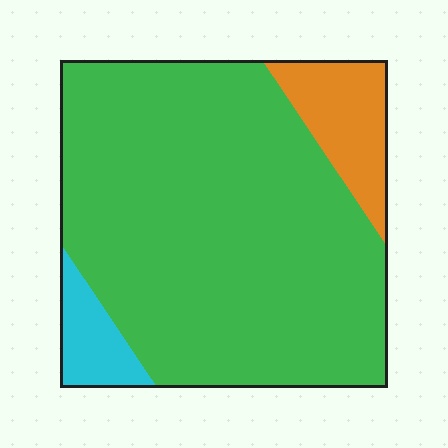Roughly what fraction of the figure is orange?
Orange covers about 10% of the figure.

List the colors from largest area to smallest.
From largest to smallest: green, orange, cyan.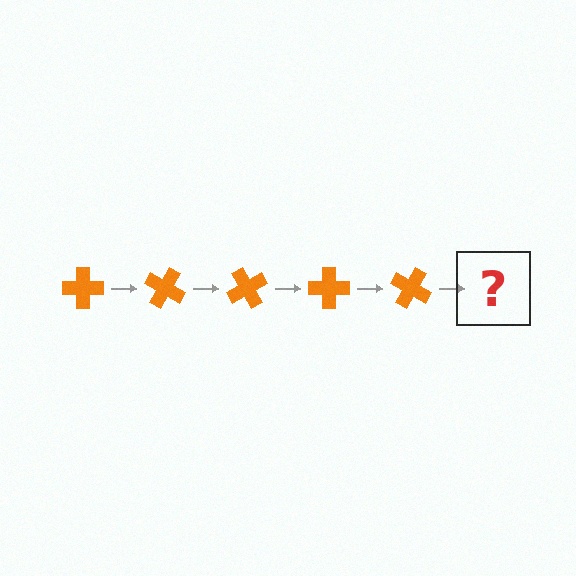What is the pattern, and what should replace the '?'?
The pattern is that the cross rotates 30 degrees each step. The '?' should be an orange cross rotated 150 degrees.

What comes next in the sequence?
The next element should be an orange cross rotated 150 degrees.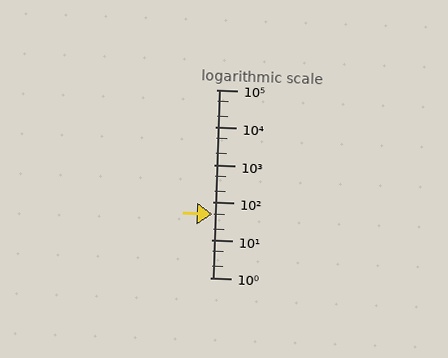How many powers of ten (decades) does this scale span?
The scale spans 5 decades, from 1 to 100000.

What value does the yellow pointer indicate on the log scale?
The pointer indicates approximately 48.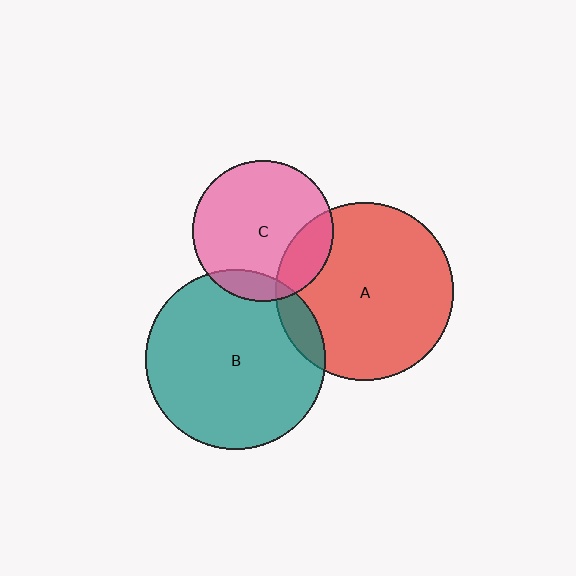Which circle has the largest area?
Circle B (teal).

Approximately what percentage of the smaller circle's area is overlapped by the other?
Approximately 10%.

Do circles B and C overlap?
Yes.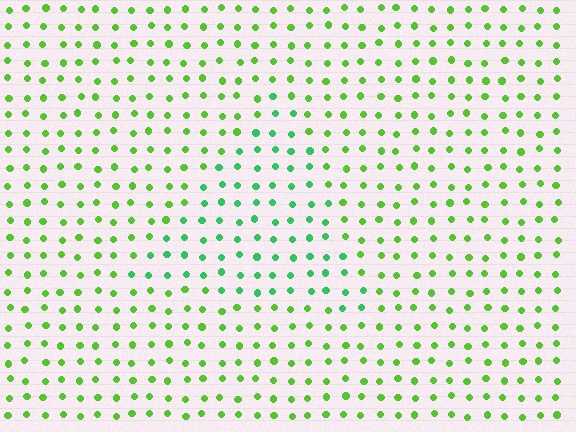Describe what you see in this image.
The image is filled with small lime elements in a uniform arrangement. A triangle-shaped region is visible where the elements are tinted to a slightly different hue, forming a subtle color boundary.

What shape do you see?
I see a triangle.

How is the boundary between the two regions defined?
The boundary is defined purely by a slight shift in hue (about 34 degrees). Spacing, size, and orientation are identical on both sides.